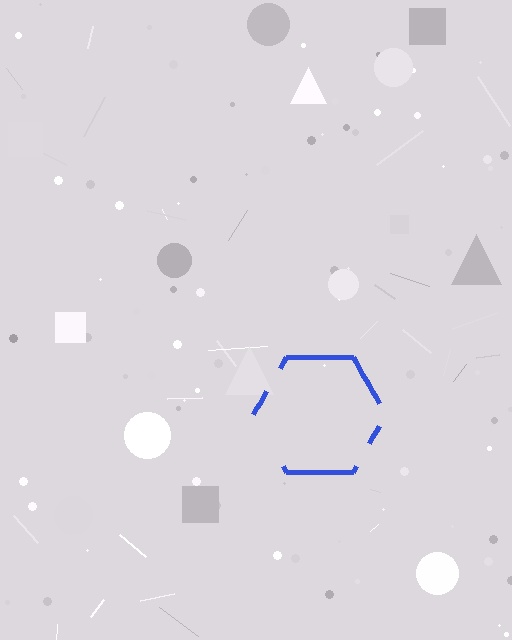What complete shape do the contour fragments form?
The contour fragments form a hexagon.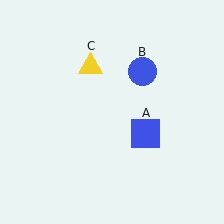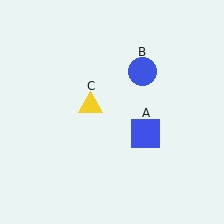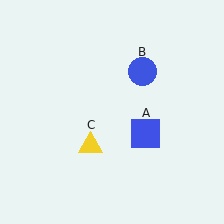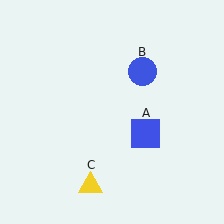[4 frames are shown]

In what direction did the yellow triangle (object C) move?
The yellow triangle (object C) moved down.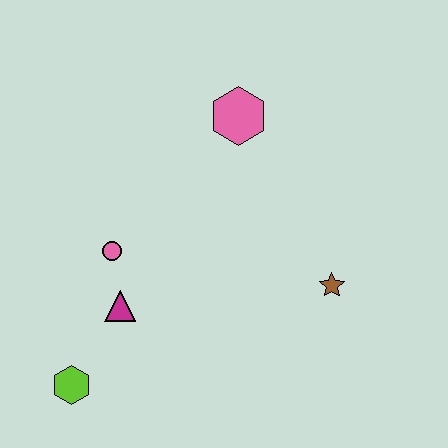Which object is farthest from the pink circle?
The brown star is farthest from the pink circle.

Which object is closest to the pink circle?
The magenta triangle is closest to the pink circle.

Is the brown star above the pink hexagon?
No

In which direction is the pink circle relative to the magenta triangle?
The pink circle is above the magenta triangle.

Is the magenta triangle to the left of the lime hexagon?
No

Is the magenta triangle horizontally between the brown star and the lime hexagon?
Yes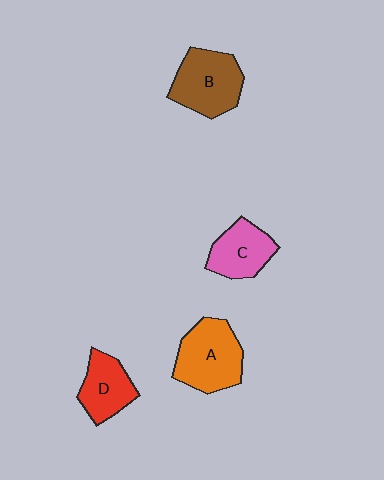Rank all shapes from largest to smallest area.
From largest to smallest: A (orange), B (brown), C (pink), D (red).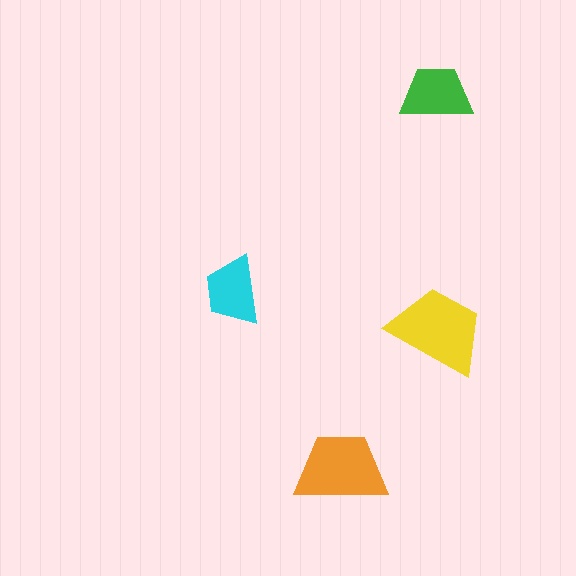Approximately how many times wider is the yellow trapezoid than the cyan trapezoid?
About 1.5 times wider.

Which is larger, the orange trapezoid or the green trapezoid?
The orange one.